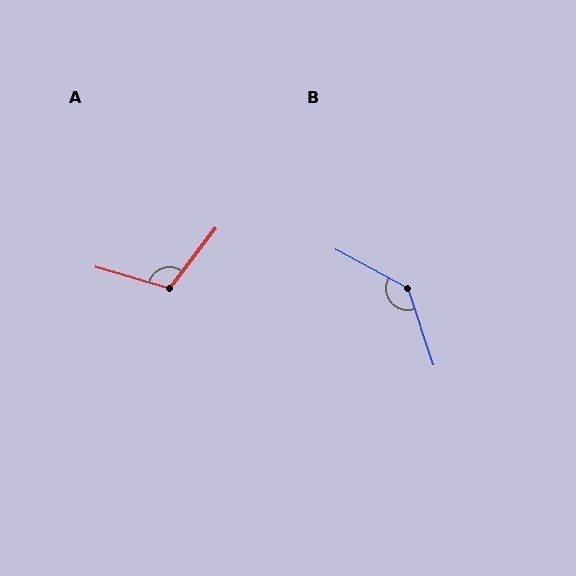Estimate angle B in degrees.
Approximately 137 degrees.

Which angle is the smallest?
A, at approximately 111 degrees.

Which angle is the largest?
B, at approximately 137 degrees.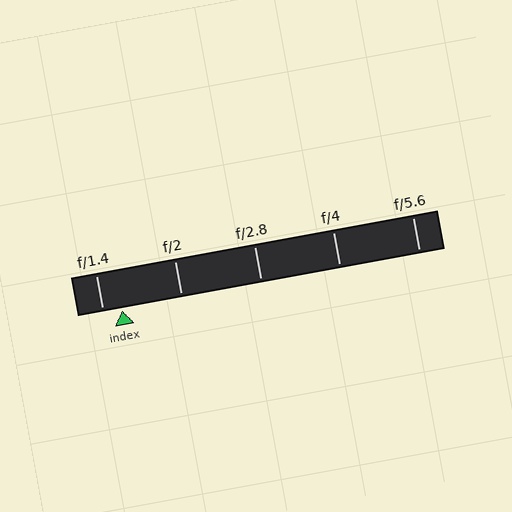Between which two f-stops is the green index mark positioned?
The index mark is between f/1.4 and f/2.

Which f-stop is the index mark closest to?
The index mark is closest to f/1.4.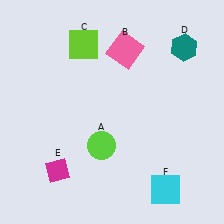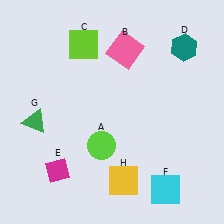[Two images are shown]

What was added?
A green triangle (G), a yellow square (H) were added in Image 2.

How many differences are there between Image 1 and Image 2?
There are 2 differences between the two images.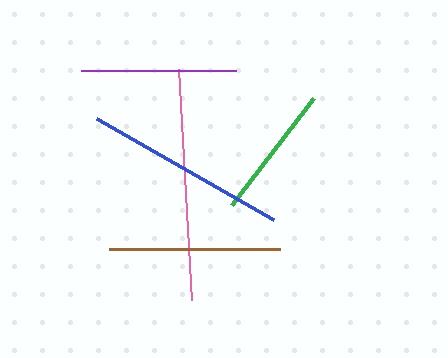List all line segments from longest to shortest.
From longest to shortest: pink, blue, brown, purple, green.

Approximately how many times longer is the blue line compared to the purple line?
The blue line is approximately 1.3 times the length of the purple line.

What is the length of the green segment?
The green segment is approximately 135 pixels long.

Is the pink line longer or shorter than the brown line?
The pink line is longer than the brown line.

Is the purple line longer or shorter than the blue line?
The blue line is longer than the purple line.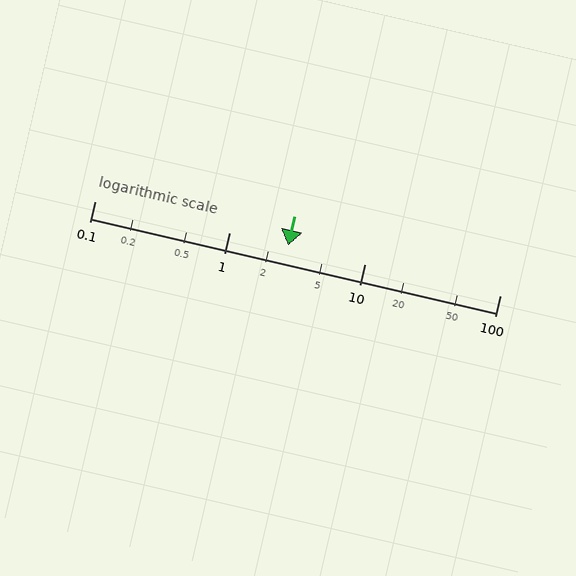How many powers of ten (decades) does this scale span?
The scale spans 3 decades, from 0.1 to 100.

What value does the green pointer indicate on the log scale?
The pointer indicates approximately 2.7.